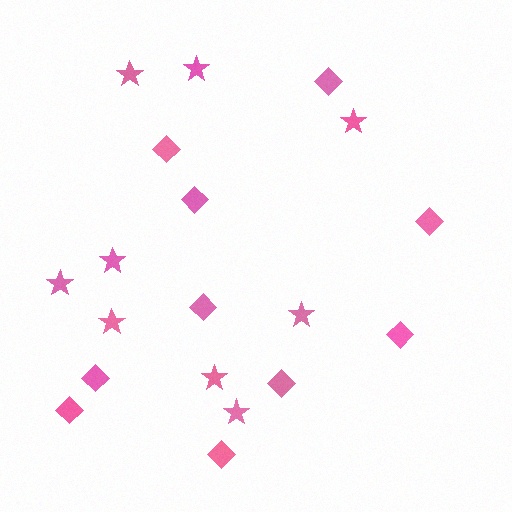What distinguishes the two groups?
There are 2 groups: one group of stars (9) and one group of diamonds (10).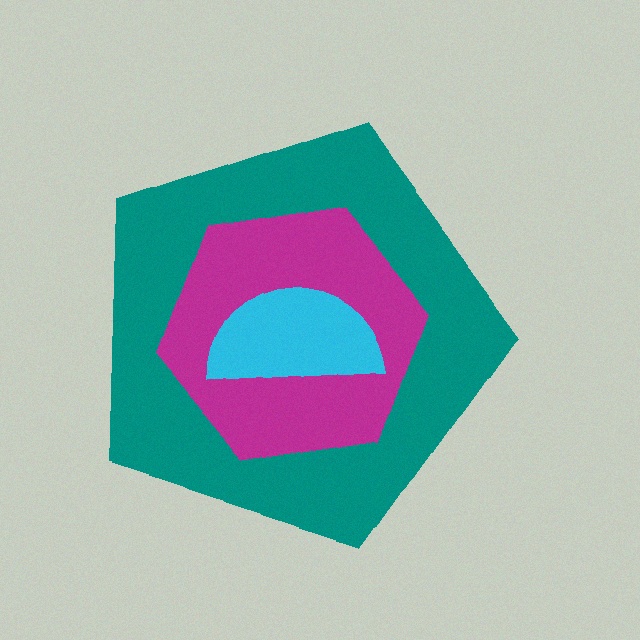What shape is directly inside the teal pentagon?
The magenta hexagon.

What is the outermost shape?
The teal pentagon.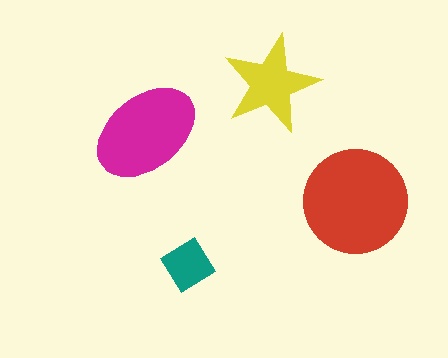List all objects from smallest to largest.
The teal diamond, the yellow star, the magenta ellipse, the red circle.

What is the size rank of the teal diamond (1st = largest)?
4th.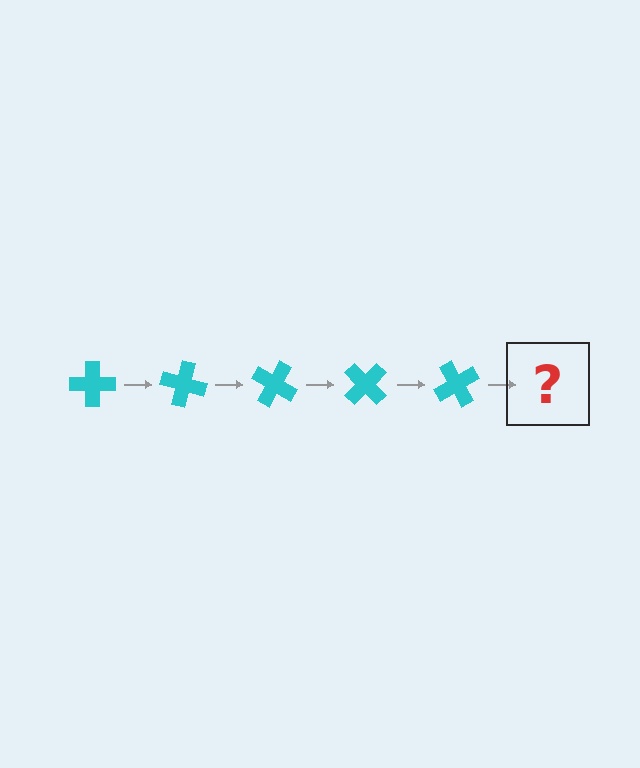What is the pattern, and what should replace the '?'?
The pattern is that the cross rotates 15 degrees each step. The '?' should be a cyan cross rotated 75 degrees.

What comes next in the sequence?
The next element should be a cyan cross rotated 75 degrees.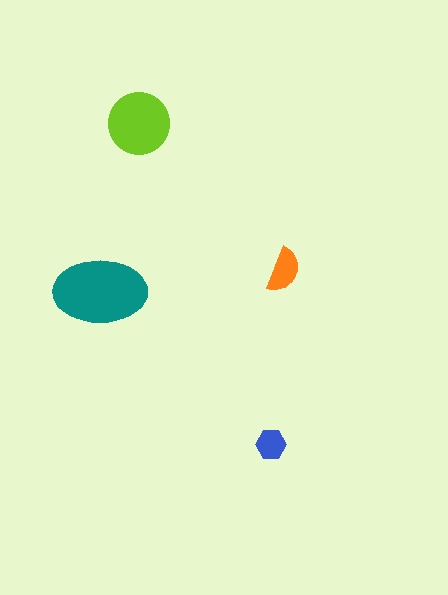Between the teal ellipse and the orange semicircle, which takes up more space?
The teal ellipse.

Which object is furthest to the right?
The orange semicircle is rightmost.